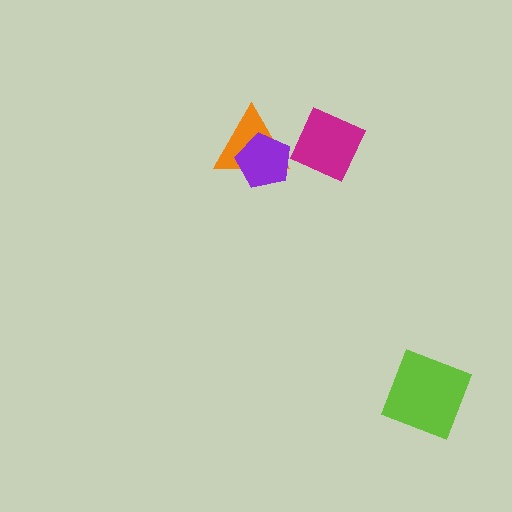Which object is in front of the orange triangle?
The purple pentagon is in front of the orange triangle.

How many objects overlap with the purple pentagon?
1 object overlaps with the purple pentagon.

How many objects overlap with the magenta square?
0 objects overlap with the magenta square.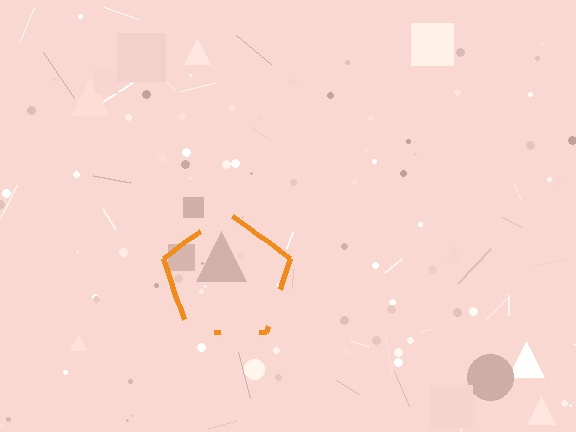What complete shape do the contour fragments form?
The contour fragments form a pentagon.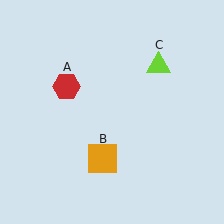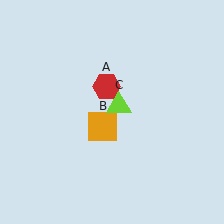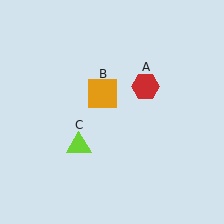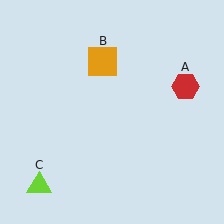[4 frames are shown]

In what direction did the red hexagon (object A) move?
The red hexagon (object A) moved right.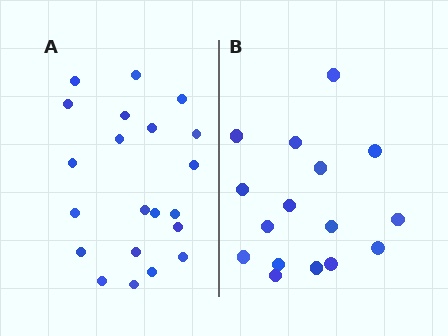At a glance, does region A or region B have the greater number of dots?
Region A (the left region) has more dots.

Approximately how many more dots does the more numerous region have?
Region A has about 5 more dots than region B.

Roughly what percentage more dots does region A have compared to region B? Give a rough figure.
About 30% more.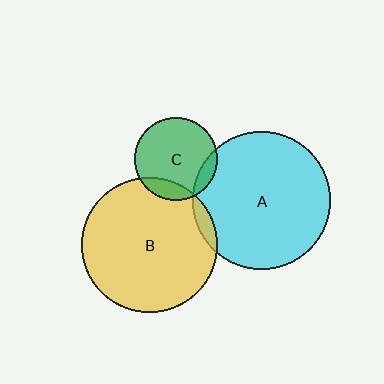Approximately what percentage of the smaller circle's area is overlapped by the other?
Approximately 10%.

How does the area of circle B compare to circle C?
Approximately 2.7 times.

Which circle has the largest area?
Circle A (cyan).